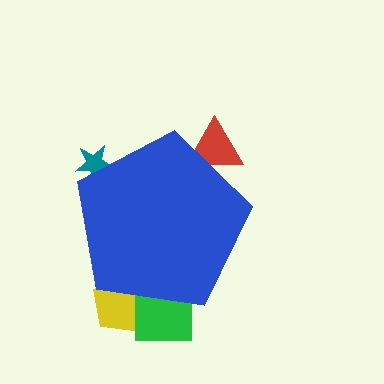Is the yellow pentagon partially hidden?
Yes, the yellow pentagon is partially hidden behind the blue pentagon.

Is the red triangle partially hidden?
Yes, the red triangle is partially hidden behind the blue pentagon.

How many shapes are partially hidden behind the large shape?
4 shapes are partially hidden.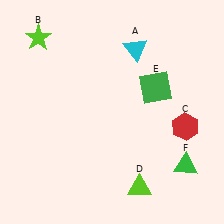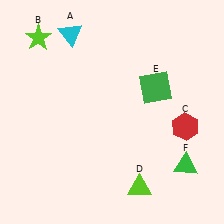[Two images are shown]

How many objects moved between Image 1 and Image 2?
1 object moved between the two images.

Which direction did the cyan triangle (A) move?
The cyan triangle (A) moved left.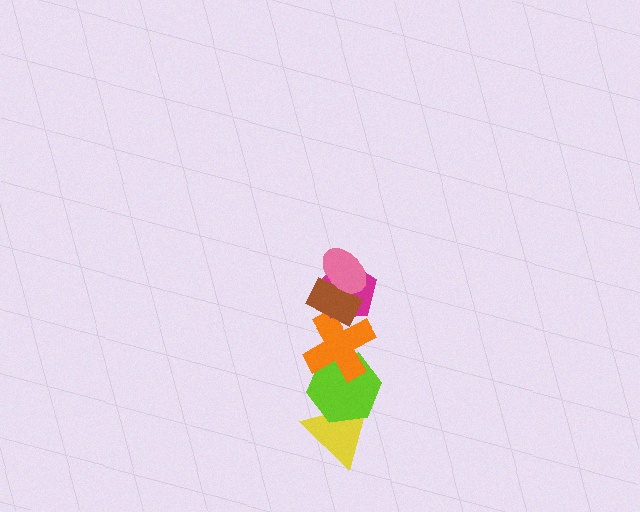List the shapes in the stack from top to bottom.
From top to bottom: the pink ellipse, the brown rectangle, the magenta pentagon, the orange cross, the lime hexagon, the yellow triangle.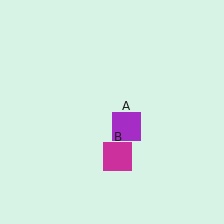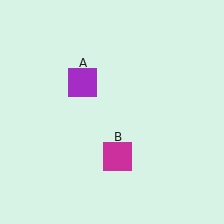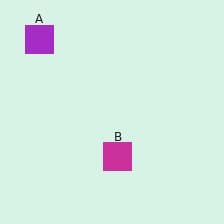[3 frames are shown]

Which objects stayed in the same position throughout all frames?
Magenta square (object B) remained stationary.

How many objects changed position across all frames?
1 object changed position: purple square (object A).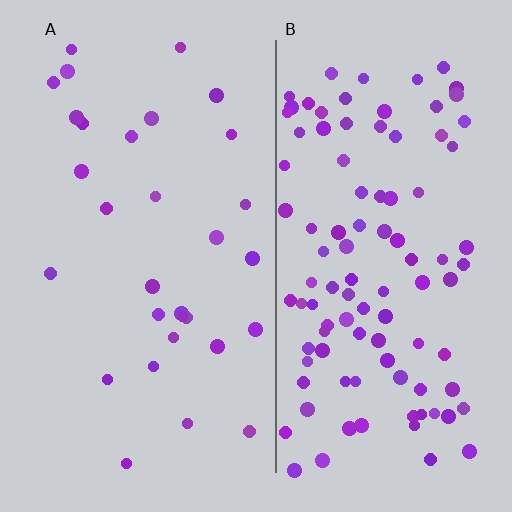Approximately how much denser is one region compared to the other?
Approximately 3.4× — region B over region A.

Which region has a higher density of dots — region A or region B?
B (the right).